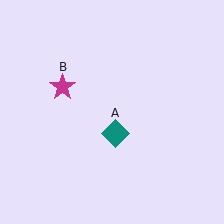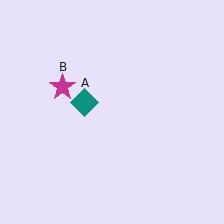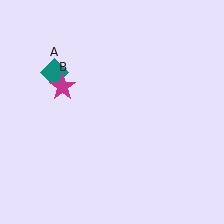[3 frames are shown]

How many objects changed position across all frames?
1 object changed position: teal diamond (object A).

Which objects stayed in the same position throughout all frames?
Magenta star (object B) remained stationary.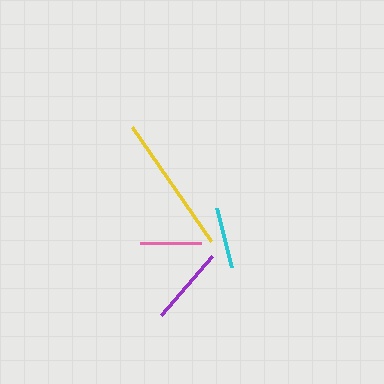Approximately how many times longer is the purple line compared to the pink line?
The purple line is approximately 1.3 times the length of the pink line.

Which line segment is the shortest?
The cyan line is the shortest at approximately 60 pixels.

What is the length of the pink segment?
The pink segment is approximately 61 pixels long.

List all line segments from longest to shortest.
From longest to shortest: yellow, purple, pink, cyan.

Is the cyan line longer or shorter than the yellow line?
The yellow line is longer than the cyan line.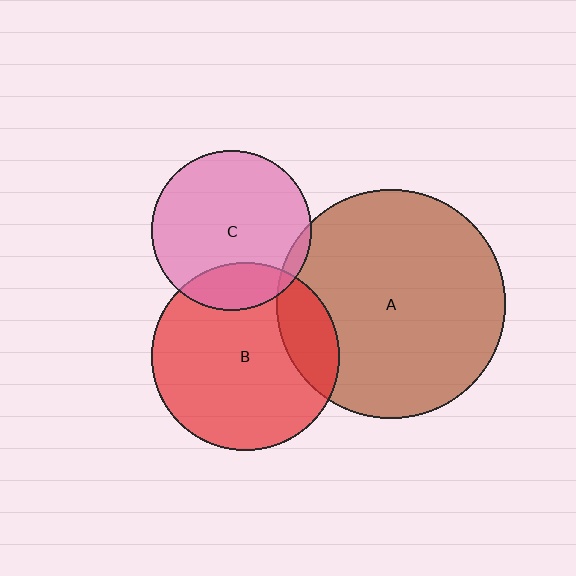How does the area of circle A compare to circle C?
Approximately 2.1 times.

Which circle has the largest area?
Circle A (brown).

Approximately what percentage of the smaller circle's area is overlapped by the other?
Approximately 20%.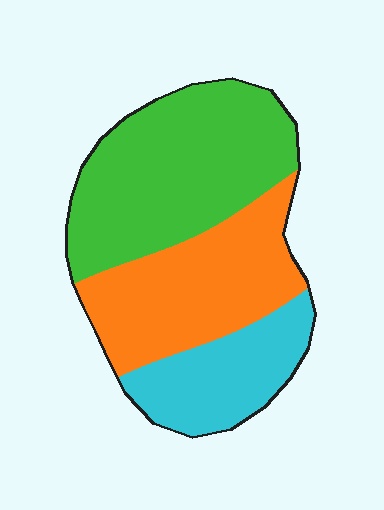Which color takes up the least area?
Cyan, at roughly 20%.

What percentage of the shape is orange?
Orange covers around 35% of the shape.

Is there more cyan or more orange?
Orange.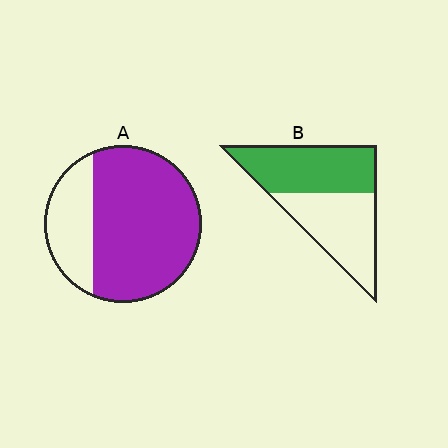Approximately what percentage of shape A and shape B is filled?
A is approximately 75% and B is approximately 50%.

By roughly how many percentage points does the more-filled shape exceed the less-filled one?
By roughly 20 percentage points (A over B).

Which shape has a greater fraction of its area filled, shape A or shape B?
Shape A.